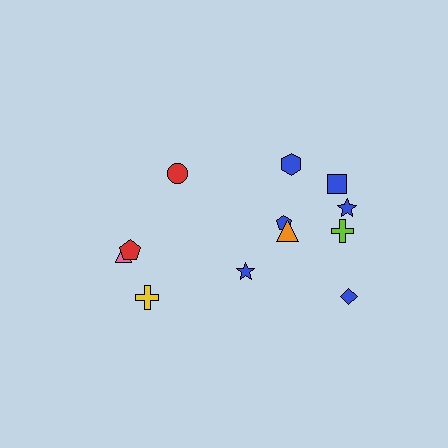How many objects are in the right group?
There are 8 objects.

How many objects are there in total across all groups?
There are 12 objects.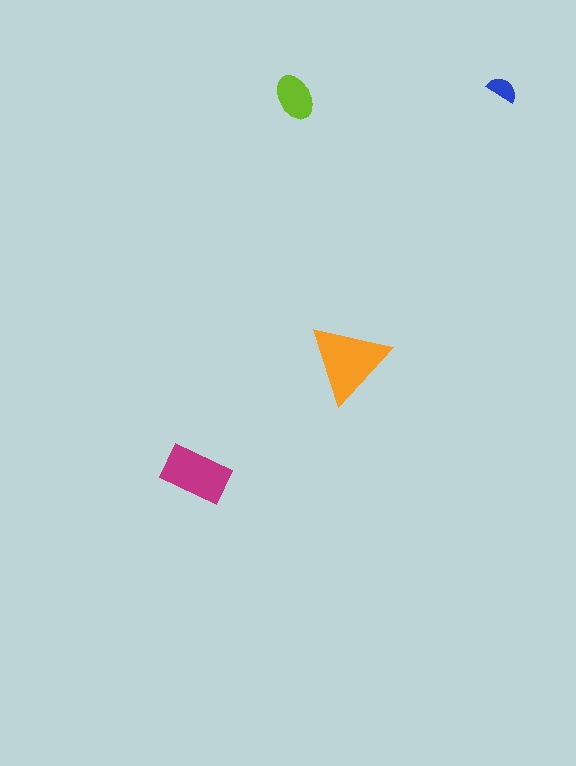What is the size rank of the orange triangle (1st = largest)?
1st.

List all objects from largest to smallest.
The orange triangle, the magenta rectangle, the lime ellipse, the blue semicircle.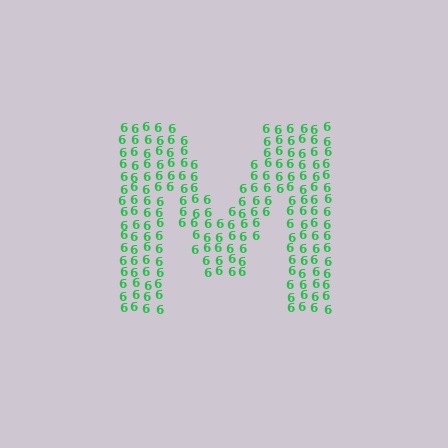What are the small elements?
The small elements are digit 6's.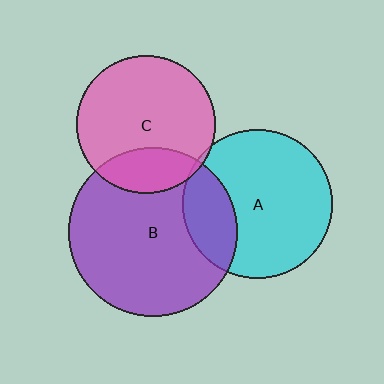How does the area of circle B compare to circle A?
Approximately 1.3 times.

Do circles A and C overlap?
Yes.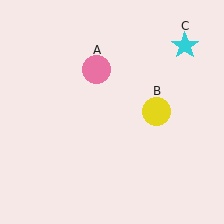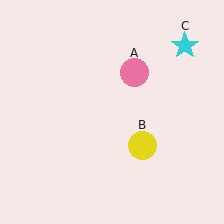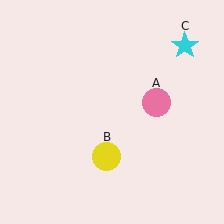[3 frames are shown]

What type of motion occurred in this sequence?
The pink circle (object A), yellow circle (object B) rotated clockwise around the center of the scene.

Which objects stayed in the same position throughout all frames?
Cyan star (object C) remained stationary.